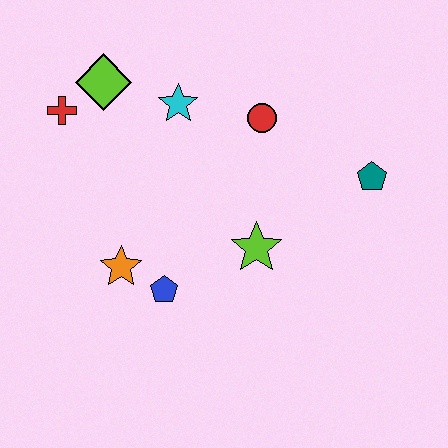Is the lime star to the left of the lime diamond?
No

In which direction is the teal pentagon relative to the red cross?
The teal pentagon is to the right of the red cross.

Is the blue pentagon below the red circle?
Yes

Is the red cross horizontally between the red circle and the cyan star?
No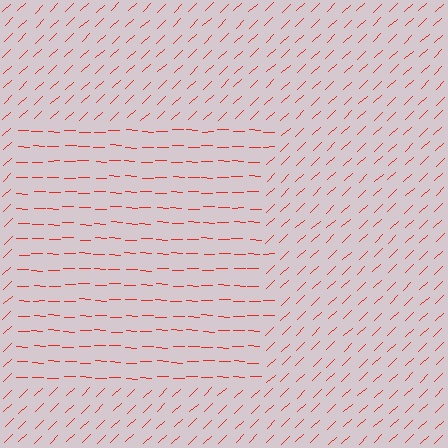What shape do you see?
I see a rectangle.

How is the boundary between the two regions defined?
The boundary is defined purely by a change in line orientation (approximately 45 degrees difference). All lines are the same color and thickness.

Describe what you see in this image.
The image is filled with small red line segments. A rectangle region in the image has lines oriented differently from the surrounding lines, creating a visible texture boundary.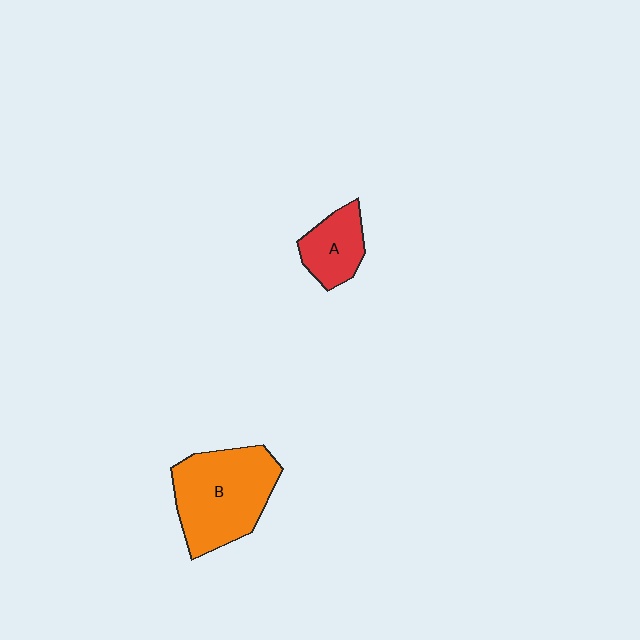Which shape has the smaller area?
Shape A (red).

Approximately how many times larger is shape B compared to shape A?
Approximately 2.2 times.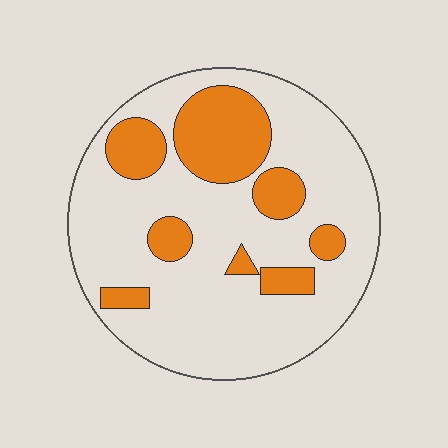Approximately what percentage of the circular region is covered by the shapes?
Approximately 25%.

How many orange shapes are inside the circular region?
8.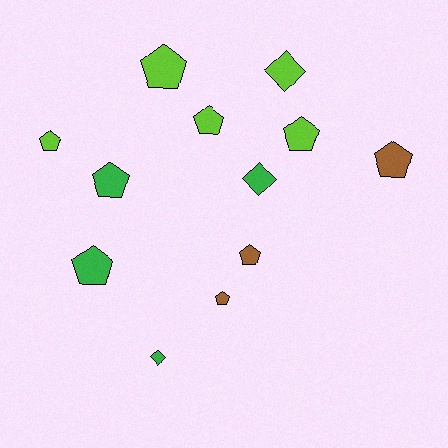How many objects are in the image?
There are 12 objects.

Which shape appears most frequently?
Pentagon, with 9 objects.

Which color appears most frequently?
Lime, with 5 objects.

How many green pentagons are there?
There are 2 green pentagons.